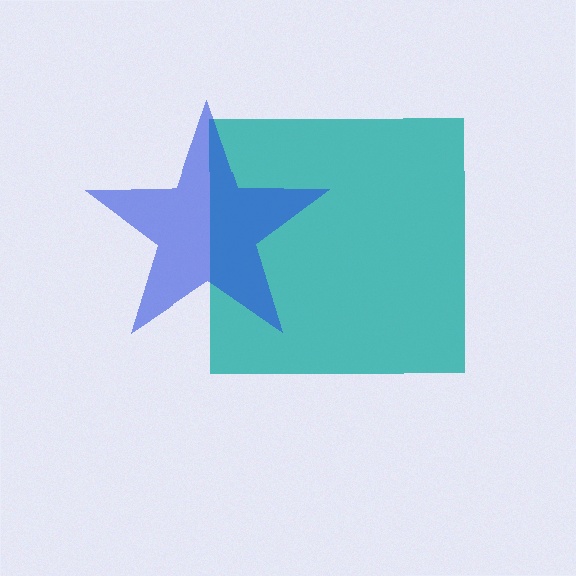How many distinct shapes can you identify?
There are 2 distinct shapes: a teal square, a blue star.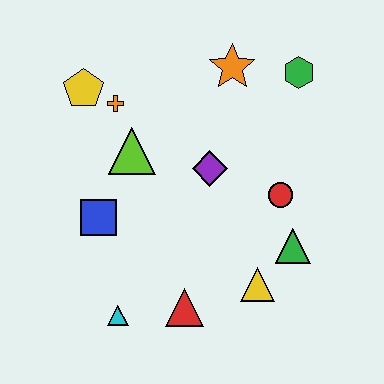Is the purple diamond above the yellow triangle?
Yes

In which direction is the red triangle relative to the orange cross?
The red triangle is below the orange cross.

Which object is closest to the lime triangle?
The orange cross is closest to the lime triangle.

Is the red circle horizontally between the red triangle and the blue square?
No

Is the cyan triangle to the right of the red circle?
No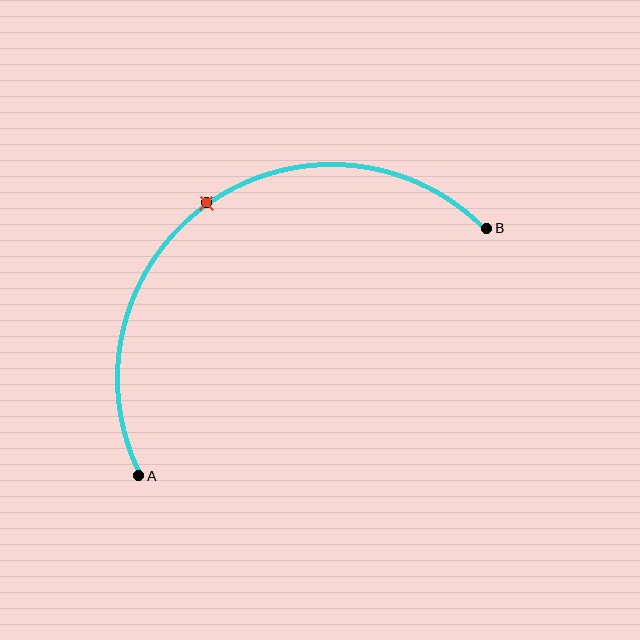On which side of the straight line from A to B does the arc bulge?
The arc bulges above and to the left of the straight line connecting A and B.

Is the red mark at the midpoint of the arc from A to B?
Yes. The red mark lies on the arc at equal arc-length from both A and B — it is the arc midpoint.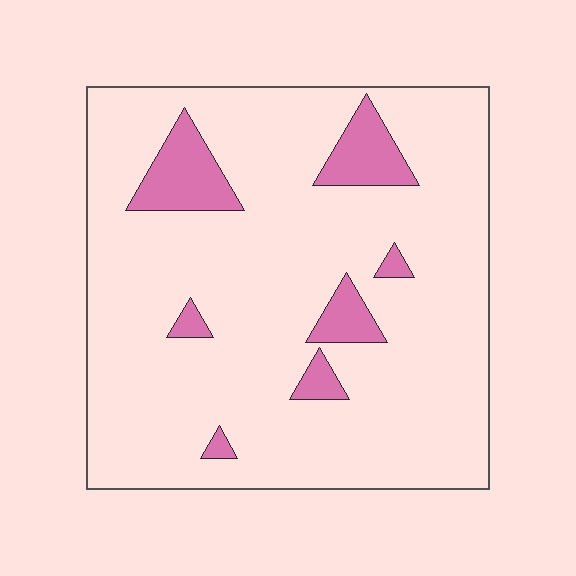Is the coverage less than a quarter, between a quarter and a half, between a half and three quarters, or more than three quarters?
Less than a quarter.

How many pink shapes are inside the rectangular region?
7.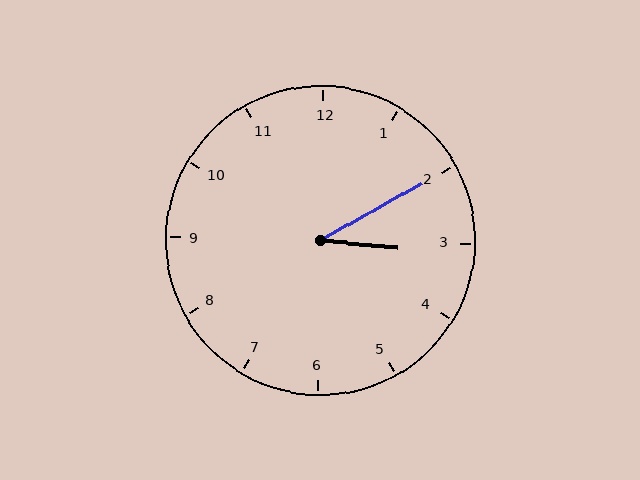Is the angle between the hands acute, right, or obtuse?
It is acute.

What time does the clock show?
3:10.